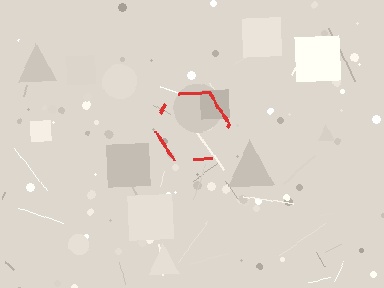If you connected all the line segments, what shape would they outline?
They would outline a hexagon.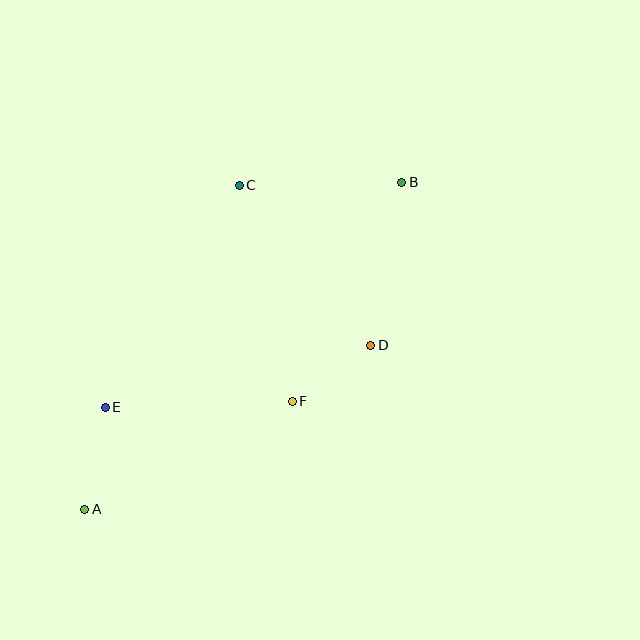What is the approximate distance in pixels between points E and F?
The distance between E and F is approximately 187 pixels.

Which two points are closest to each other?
Points D and F are closest to each other.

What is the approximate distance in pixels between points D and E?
The distance between D and E is approximately 273 pixels.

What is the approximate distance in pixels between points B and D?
The distance between B and D is approximately 166 pixels.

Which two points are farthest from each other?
Points A and B are farthest from each other.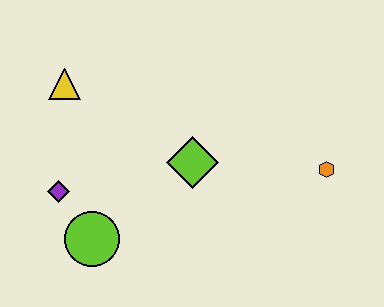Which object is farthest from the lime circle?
The orange hexagon is farthest from the lime circle.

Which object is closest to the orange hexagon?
The lime diamond is closest to the orange hexagon.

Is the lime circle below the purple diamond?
Yes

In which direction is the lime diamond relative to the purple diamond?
The lime diamond is to the right of the purple diamond.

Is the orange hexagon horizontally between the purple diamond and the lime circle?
No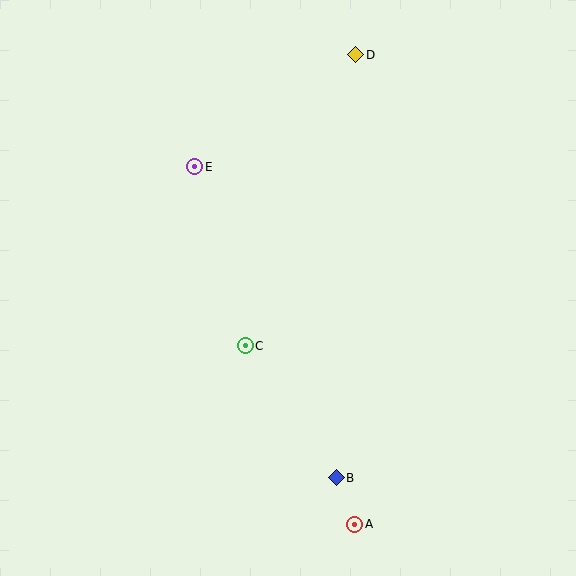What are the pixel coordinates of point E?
Point E is at (195, 167).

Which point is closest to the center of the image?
Point C at (245, 346) is closest to the center.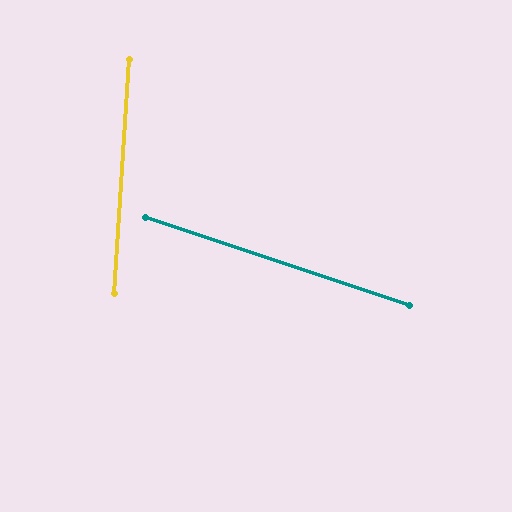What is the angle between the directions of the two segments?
Approximately 75 degrees.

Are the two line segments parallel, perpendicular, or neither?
Neither parallel nor perpendicular — they differ by about 75°.